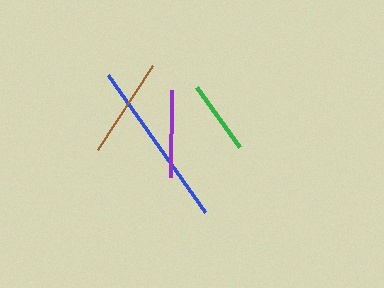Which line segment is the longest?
The blue line is the longest at approximately 168 pixels.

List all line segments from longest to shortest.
From longest to shortest: blue, brown, purple, green.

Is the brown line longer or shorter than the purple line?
The brown line is longer than the purple line.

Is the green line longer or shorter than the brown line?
The brown line is longer than the green line.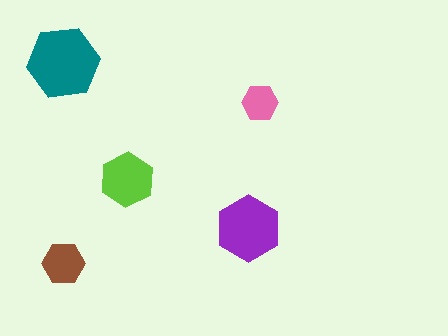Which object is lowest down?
The brown hexagon is bottommost.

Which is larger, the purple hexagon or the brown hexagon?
The purple one.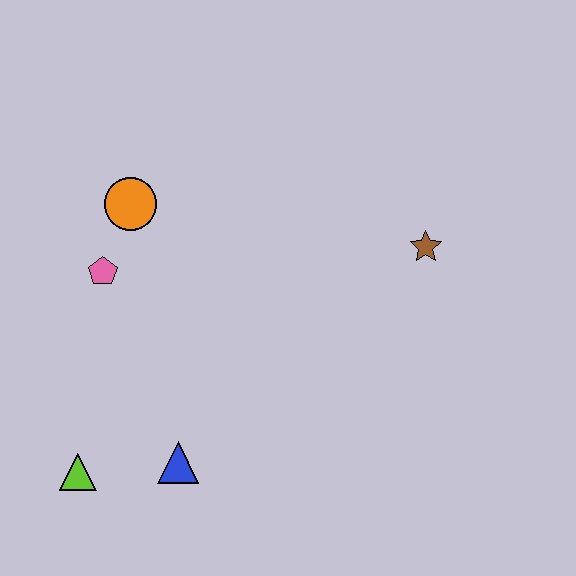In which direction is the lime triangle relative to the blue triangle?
The lime triangle is to the left of the blue triangle.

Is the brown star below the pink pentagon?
No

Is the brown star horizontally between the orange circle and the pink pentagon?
No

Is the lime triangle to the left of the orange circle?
Yes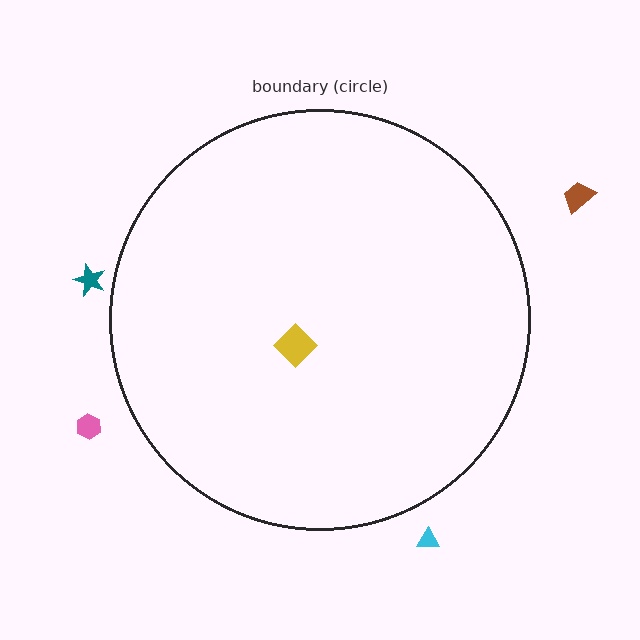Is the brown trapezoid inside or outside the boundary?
Outside.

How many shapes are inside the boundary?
1 inside, 4 outside.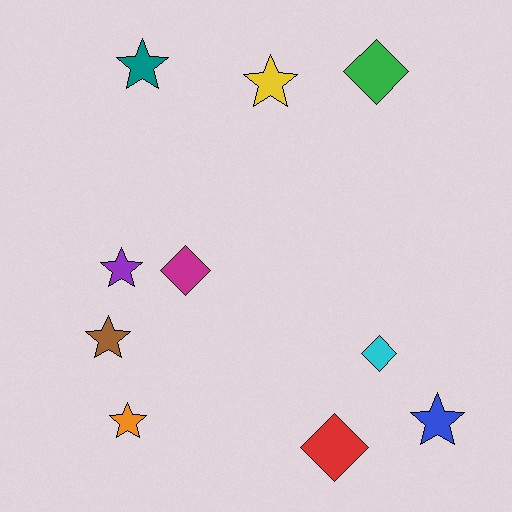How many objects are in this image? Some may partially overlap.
There are 10 objects.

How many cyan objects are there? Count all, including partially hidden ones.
There is 1 cyan object.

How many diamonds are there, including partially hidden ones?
There are 4 diamonds.